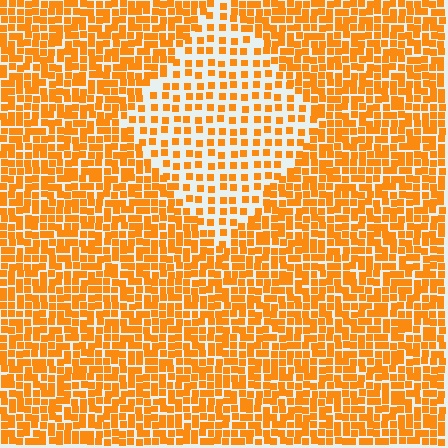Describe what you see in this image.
The image contains small orange elements arranged at two different densities. A diamond-shaped region is visible where the elements are less densely packed than the surrounding area.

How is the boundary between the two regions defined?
The boundary is defined by a change in element density (approximately 2.1x ratio). All elements are the same color, size, and shape.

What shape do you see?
I see a diamond.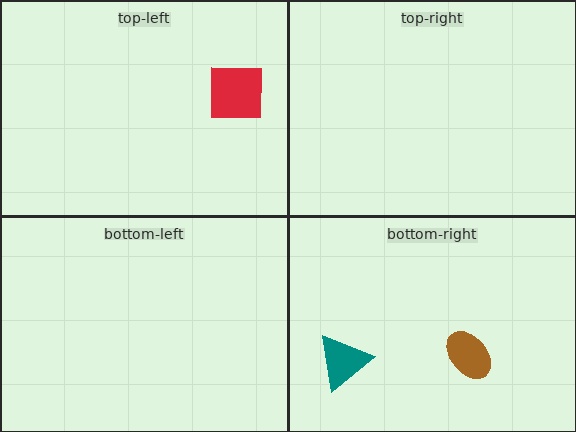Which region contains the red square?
The top-left region.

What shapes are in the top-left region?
The red square.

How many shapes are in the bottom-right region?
2.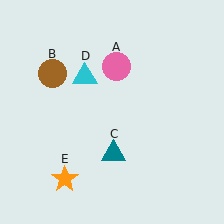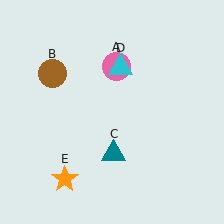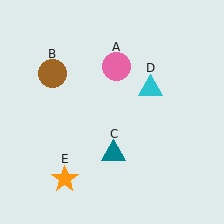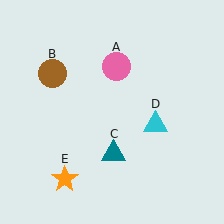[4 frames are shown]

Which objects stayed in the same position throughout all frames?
Pink circle (object A) and brown circle (object B) and teal triangle (object C) and orange star (object E) remained stationary.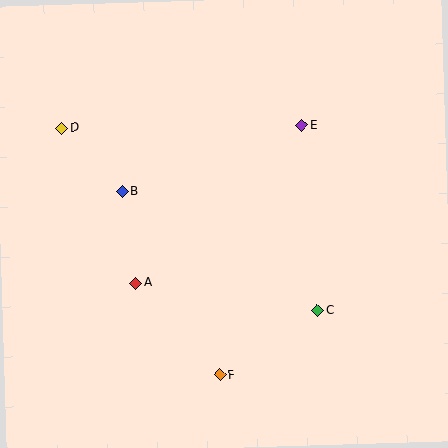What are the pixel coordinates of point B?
Point B is at (122, 191).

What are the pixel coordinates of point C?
Point C is at (318, 310).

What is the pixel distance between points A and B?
The distance between A and B is 93 pixels.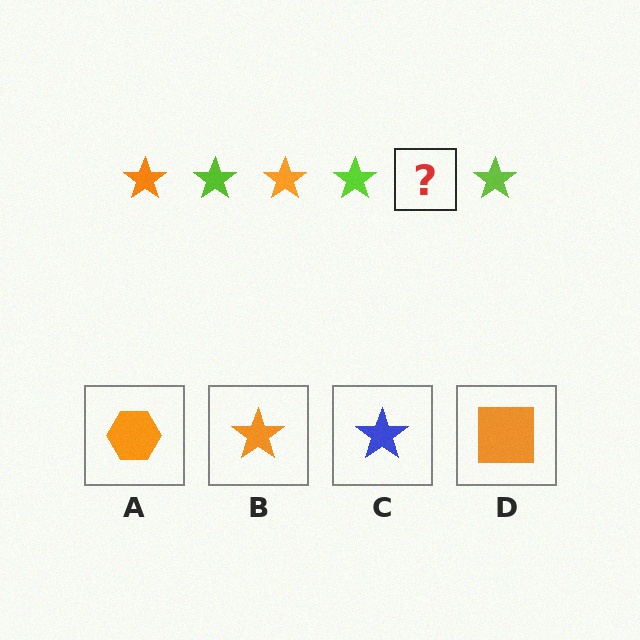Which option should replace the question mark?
Option B.